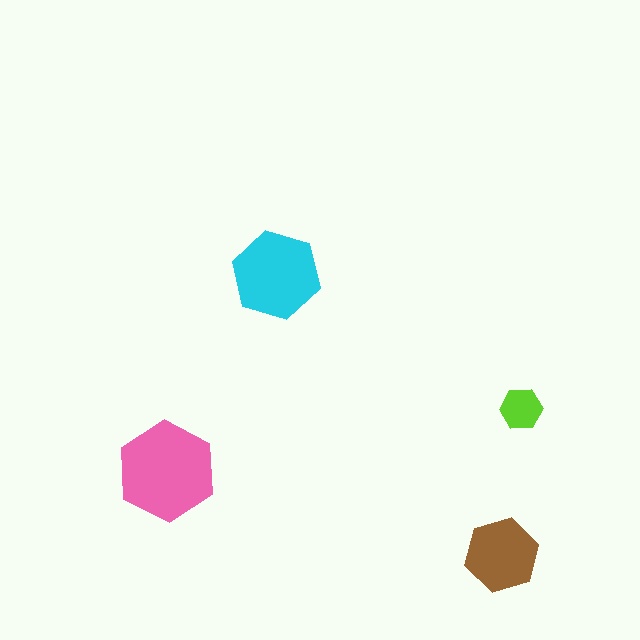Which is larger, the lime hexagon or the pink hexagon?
The pink one.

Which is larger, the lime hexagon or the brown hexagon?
The brown one.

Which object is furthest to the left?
The pink hexagon is leftmost.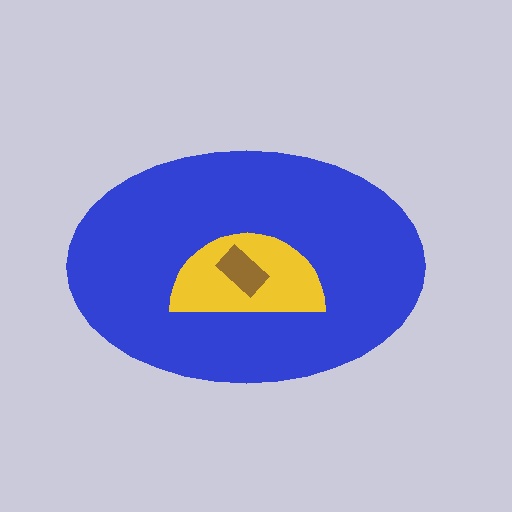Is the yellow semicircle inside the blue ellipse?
Yes.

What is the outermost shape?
The blue ellipse.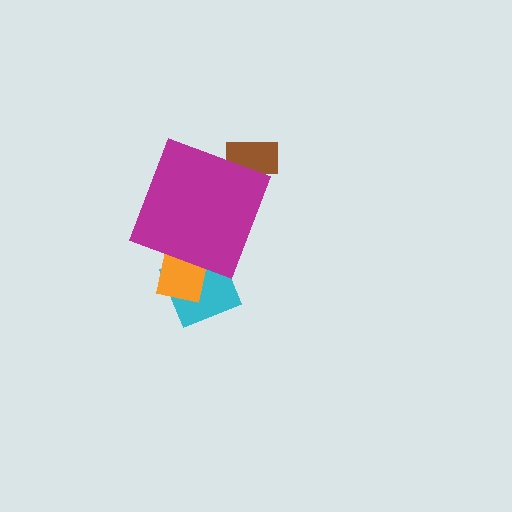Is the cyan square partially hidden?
Yes, the cyan square is partially hidden behind the magenta diamond.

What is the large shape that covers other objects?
A magenta diamond.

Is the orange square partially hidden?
Yes, the orange square is partially hidden behind the magenta diamond.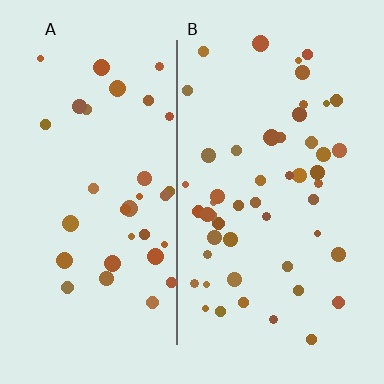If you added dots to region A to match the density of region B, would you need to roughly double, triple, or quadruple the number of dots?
Approximately double.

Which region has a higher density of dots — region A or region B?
B (the right).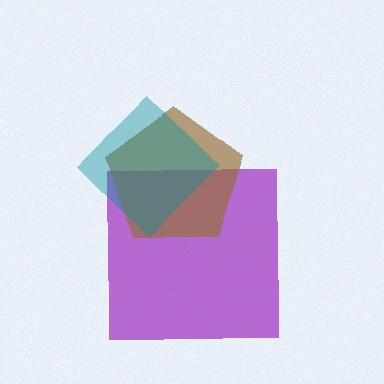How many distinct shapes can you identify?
There are 3 distinct shapes: a purple square, a brown pentagon, a teal diamond.